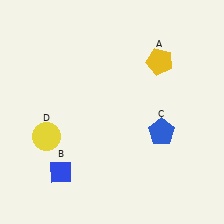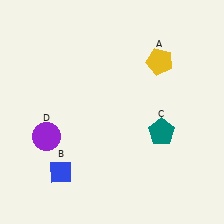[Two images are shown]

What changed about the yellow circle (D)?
In Image 1, D is yellow. In Image 2, it changed to purple.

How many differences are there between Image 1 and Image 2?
There are 2 differences between the two images.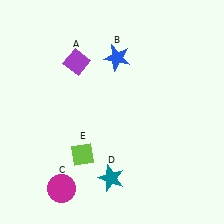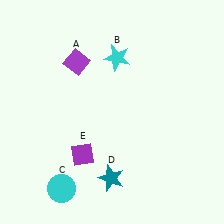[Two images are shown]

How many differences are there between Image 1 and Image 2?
There are 3 differences between the two images.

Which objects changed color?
B changed from blue to cyan. C changed from magenta to cyan. E changed from lime to purple.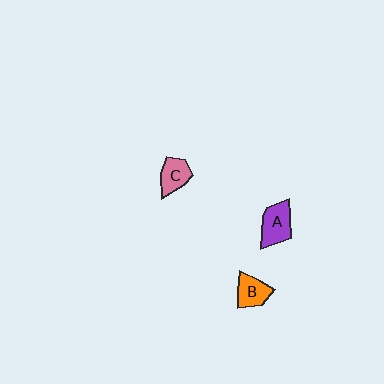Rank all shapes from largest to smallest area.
From largest to smallest: A (purple), C (pink), B (orange).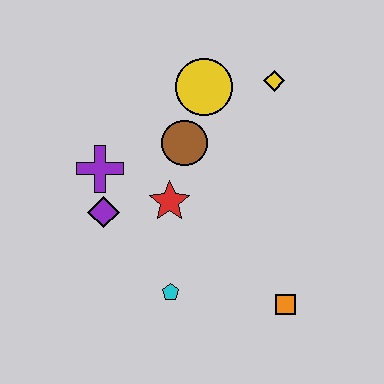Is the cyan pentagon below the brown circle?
Yes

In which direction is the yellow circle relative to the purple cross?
The yellow circle is to the right of the purple cross.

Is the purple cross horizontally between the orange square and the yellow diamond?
No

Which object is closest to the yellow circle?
The brown circle is closest to the yellow circle.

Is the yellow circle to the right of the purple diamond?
Yes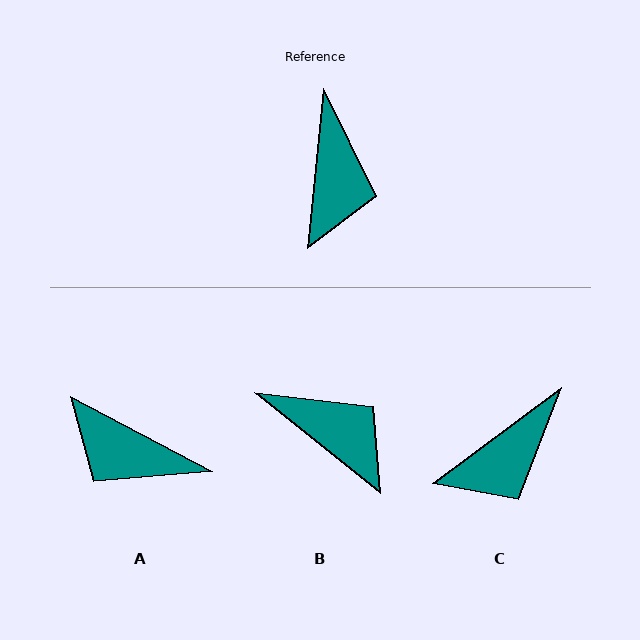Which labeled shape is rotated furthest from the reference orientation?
A, about 112 degrees away.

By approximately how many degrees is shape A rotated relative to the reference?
Approximately 112 degrees clockwise.